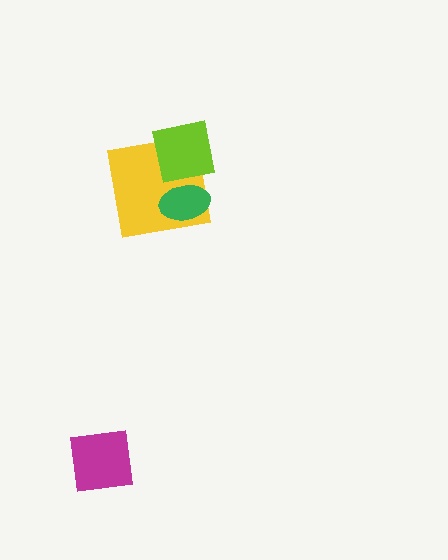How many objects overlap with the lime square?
2 objects overlap with the lime square.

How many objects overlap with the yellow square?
2 objects overlap with the yellow square.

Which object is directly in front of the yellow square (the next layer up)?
The green ellipse is directly in front of the yellow square.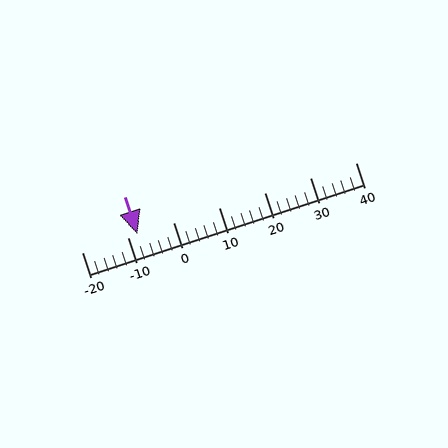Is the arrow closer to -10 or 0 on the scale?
The arrow is closer to -10.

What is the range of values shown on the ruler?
The ruler shows values from -20 to 40.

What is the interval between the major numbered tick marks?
The major tick marks are spaced 10 units apart.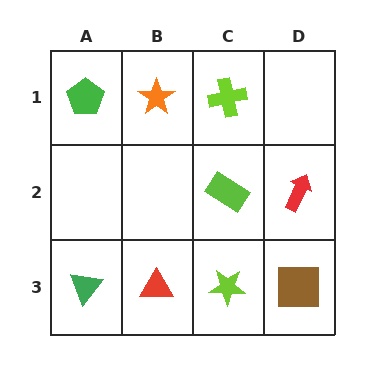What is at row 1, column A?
A green pentagon.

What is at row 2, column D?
A red arrow.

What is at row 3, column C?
A lime star.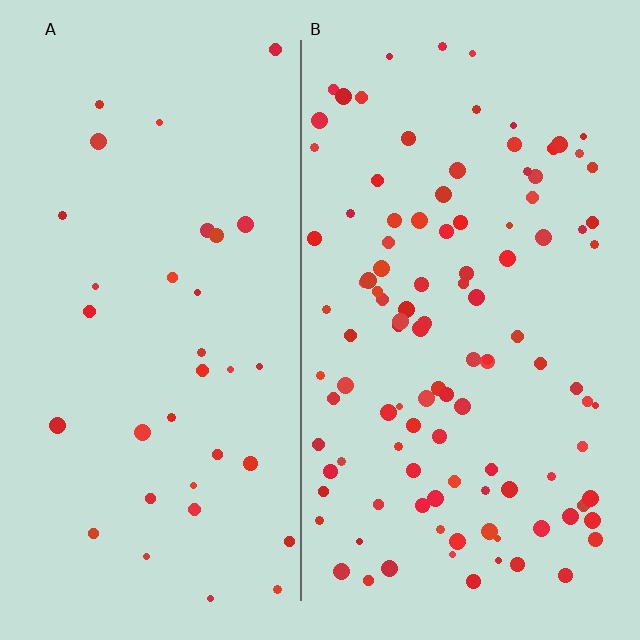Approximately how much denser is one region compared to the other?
Approximately 3.2× — region B over region A.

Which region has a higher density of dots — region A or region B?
B (the right).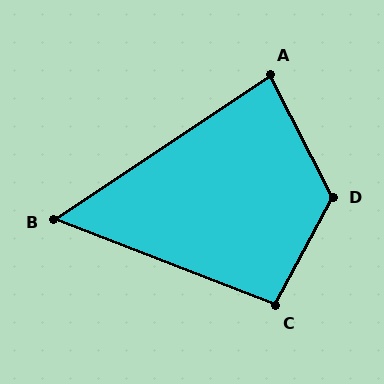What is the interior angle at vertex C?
Approximately 97 degrees (obtuse).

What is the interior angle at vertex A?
Approximately 83 degrees (acute).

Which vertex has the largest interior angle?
D, at approximately 125 degrees.